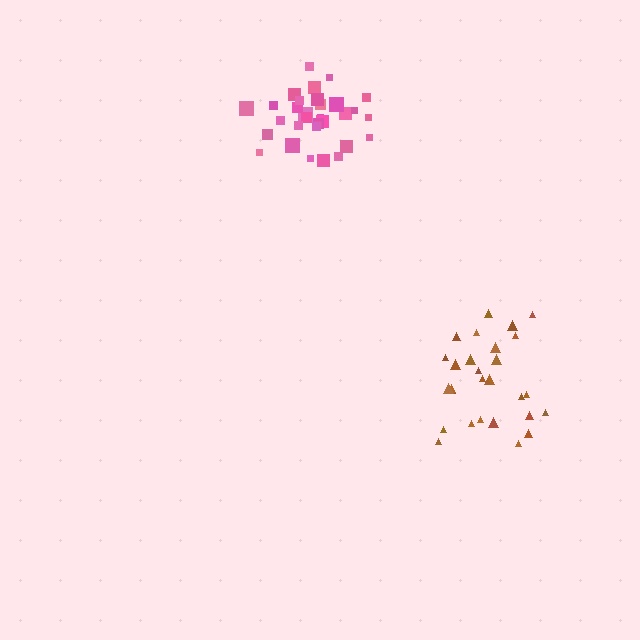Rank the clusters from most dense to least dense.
pink, brown.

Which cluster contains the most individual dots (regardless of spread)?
Pink (34).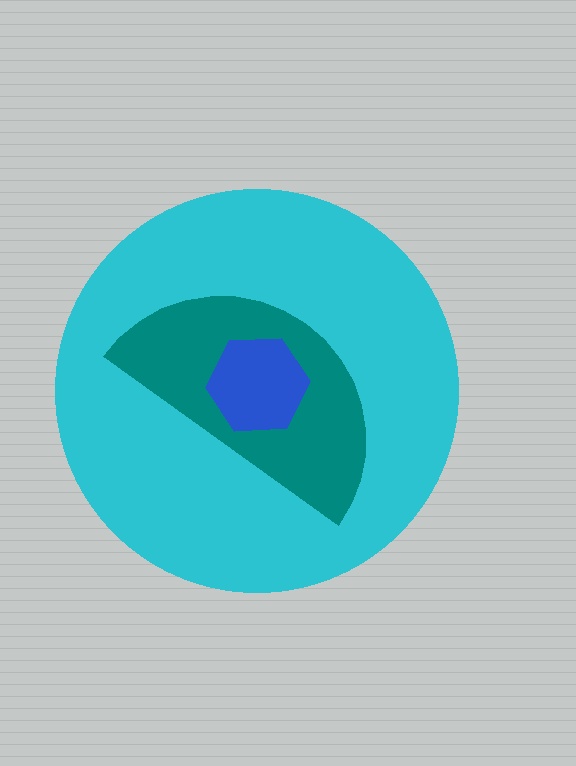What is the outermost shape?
The cyan circle.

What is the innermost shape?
The blue hexagon.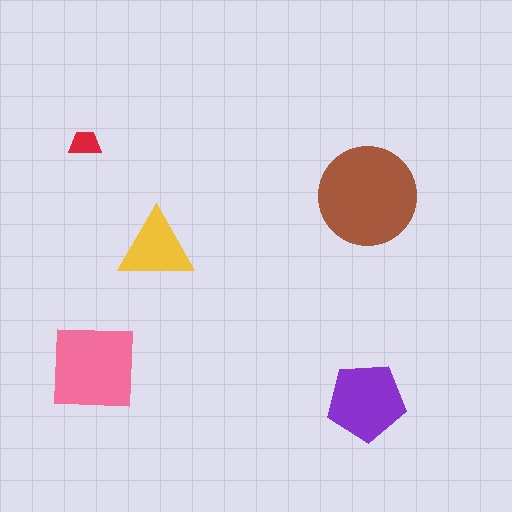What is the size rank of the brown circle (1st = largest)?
1st.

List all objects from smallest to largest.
The red trapezoid, the yellow triangle, the purple pentagon, the pink square, the brown circle.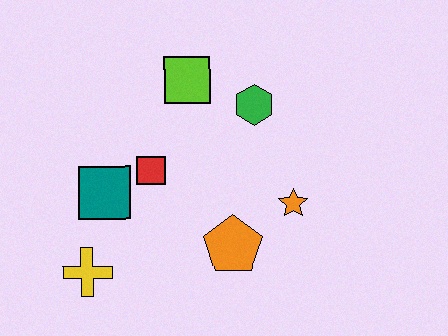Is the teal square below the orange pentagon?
No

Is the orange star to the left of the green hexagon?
No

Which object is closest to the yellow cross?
The teal square is closest to the yellow cross.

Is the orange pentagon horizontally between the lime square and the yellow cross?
No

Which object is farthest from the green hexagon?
The yellow cross is farthest from the green hexagon.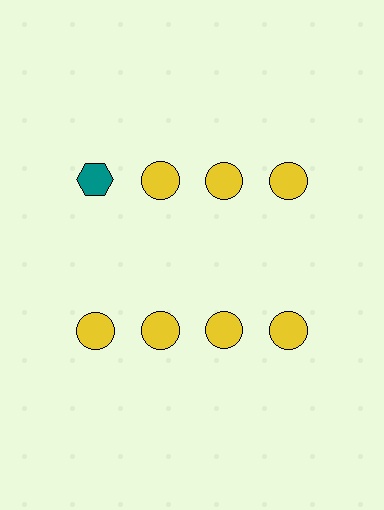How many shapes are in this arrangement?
There are 8 shapes arranged in a grid pattern.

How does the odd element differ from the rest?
It differs in both color (teal instead of yellow) and shape (hexagon instead of circle).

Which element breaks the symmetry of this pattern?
The teal hexagon in the top row, leftmost column breaks the symmetry. All other shapes are yellow circles.